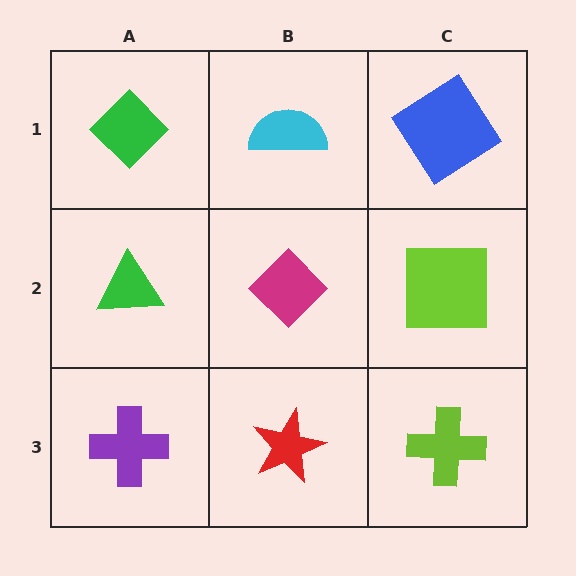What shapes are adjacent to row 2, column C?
A blue diamond (row 1, column C), a lime cross (row 3, column C), a magenta diamond (row 2, column B).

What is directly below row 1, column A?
A green triangle.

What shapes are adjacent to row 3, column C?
A lime square (row 2, column C), a red star (row 3, column B).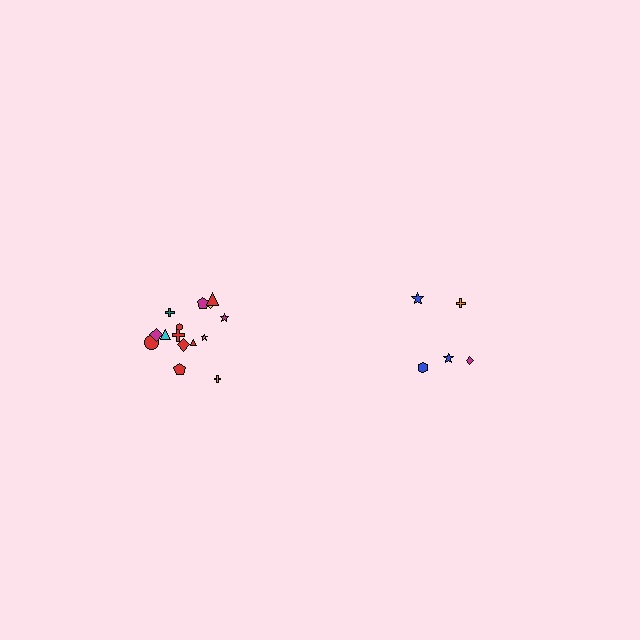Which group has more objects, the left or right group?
The left group.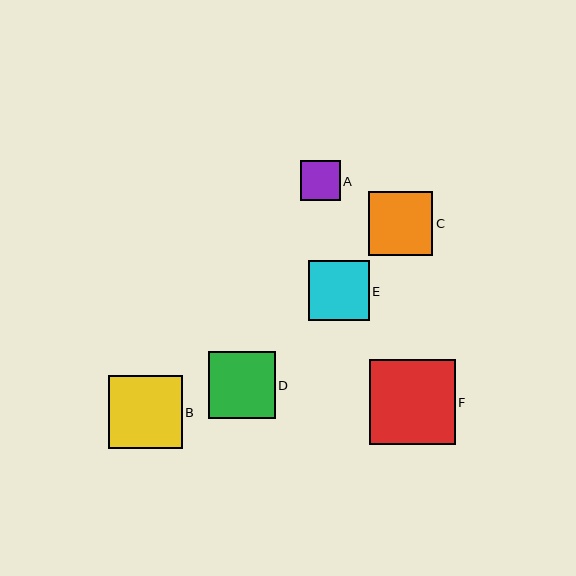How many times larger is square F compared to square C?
Square F is approximately 1.3 times the size of square C.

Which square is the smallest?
Square A is the smallest with a size of approximately 40 pixels.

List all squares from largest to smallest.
From largest to smallest: F, B, D, C, E, A.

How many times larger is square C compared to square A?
Square C is approximately 1.6 times the size of square A.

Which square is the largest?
Square F is the largest with a size of approximately 86 pixels.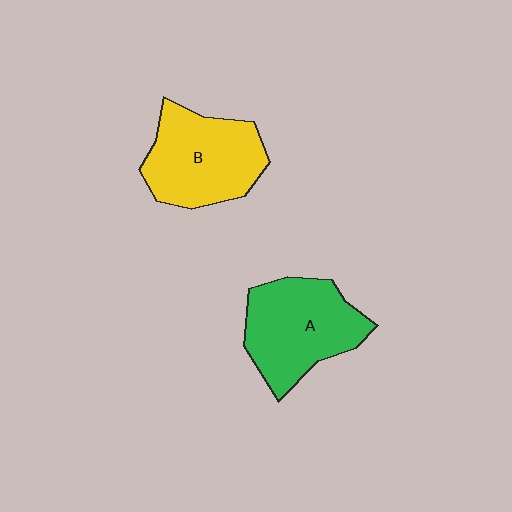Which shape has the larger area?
Shape A (green).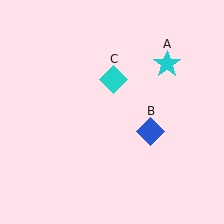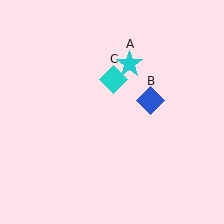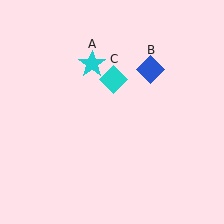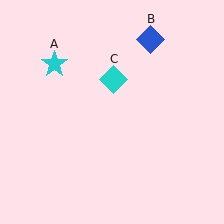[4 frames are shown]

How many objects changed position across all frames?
2 objects changed position: cyan star (object A), blue diamond (object B).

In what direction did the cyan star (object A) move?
The cyan star (object A) moved left.